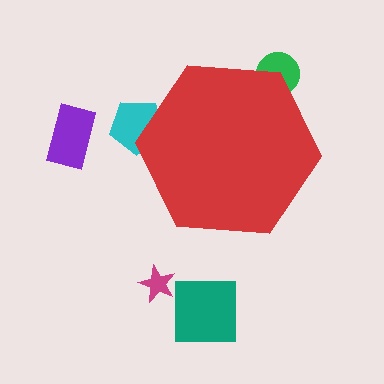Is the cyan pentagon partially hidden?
Yes, the cyan pentagon is partially hidden behind the red hexagon.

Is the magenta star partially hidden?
No, the magenta star is fully visible.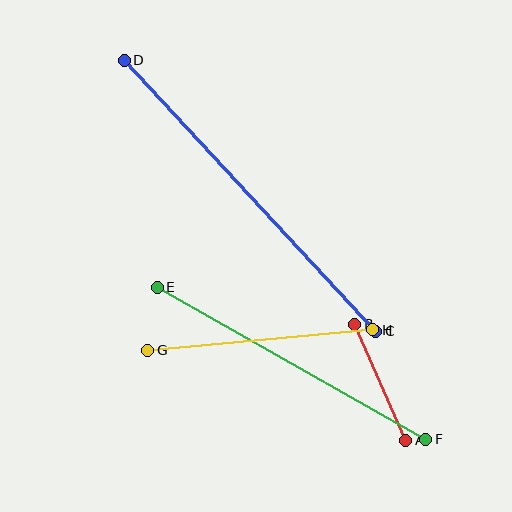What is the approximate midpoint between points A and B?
The midpoint is at approximately (380, 382) pixels.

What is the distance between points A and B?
The distance is approximately 127 pixels.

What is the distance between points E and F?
The distance is approximately 308 pixels.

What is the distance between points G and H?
The distance is approximately 226 pixels.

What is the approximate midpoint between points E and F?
The midpoint is at approximately (292, 363) pixels.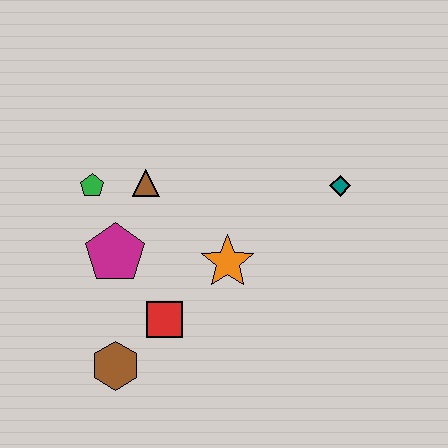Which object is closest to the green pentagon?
The brown triangle is closest to the green pentagon.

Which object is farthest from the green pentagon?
The teal diamond is farthest from the green pentagon.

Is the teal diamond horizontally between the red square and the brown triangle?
No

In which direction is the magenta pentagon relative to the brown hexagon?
The magenta pentagon is above the brown hexagon.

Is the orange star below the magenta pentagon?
Yes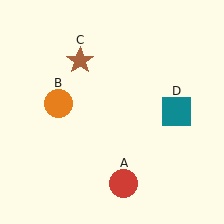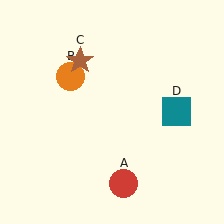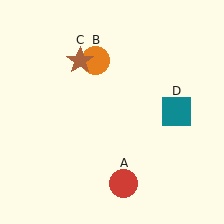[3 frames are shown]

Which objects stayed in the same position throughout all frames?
Red circle (object A) and brown star (object C) and teal square (object D) remained stationary.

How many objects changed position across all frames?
1 object changed position: orange circle (object B).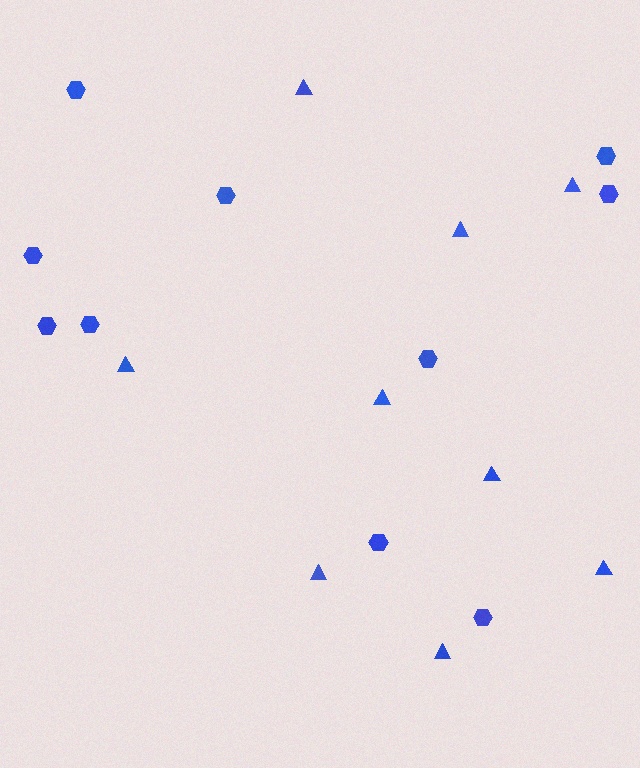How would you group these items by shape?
There are 2 groups: one group of hexagons (10) and one group of triangles (9).